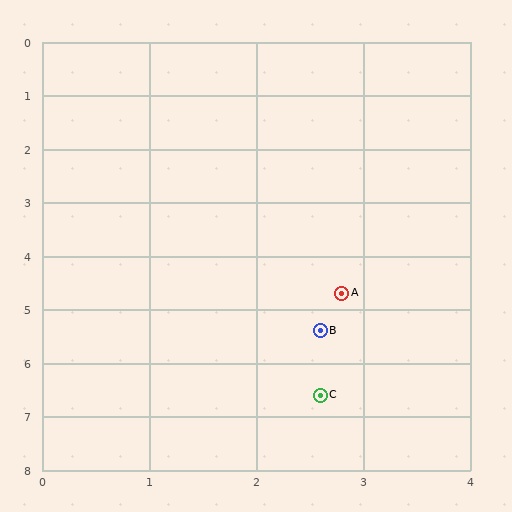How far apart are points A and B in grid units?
Points A and B are about 0.7 grid units apart.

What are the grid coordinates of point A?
Point A is at approximately (2.8, 4.7).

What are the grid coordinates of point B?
Point B is at approximately (2.6, 5.4).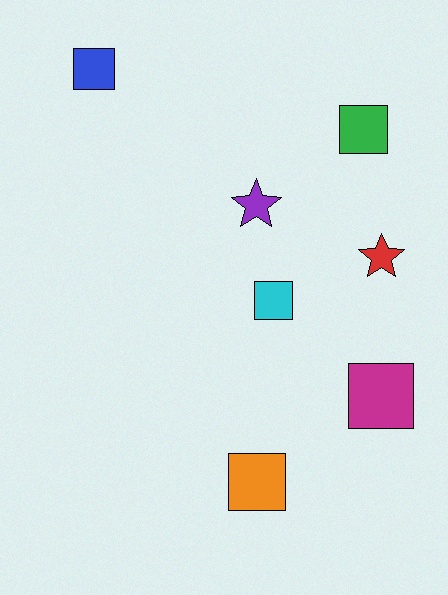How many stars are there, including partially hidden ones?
There are 2 stars.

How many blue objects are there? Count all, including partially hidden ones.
There is 1 blue object.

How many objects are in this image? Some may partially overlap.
There are 7 objects.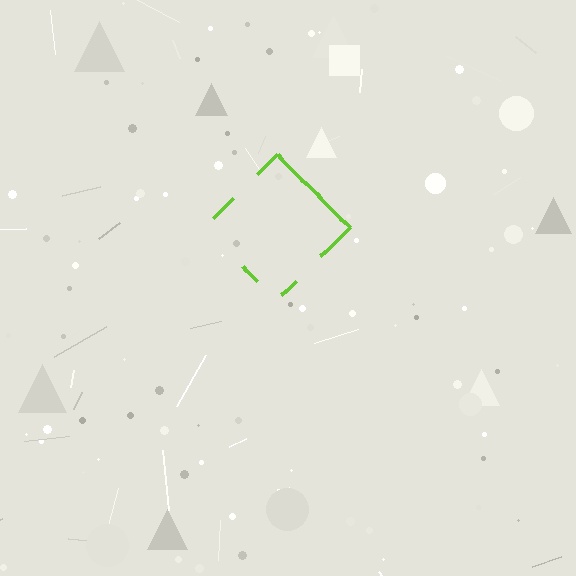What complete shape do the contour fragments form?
The contour fragments form a diamond.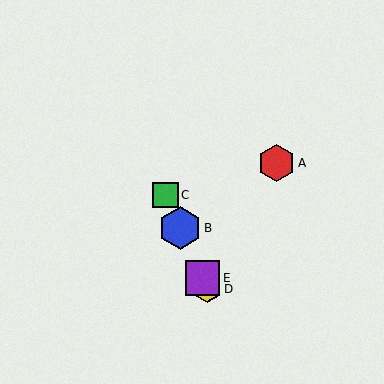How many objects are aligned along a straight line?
4 objects (B, C, D, E) are aligned along a straight line.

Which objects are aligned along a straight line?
Objects B, C, D, E are aligned along a straight line.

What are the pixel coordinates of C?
Object C is at (165, 195).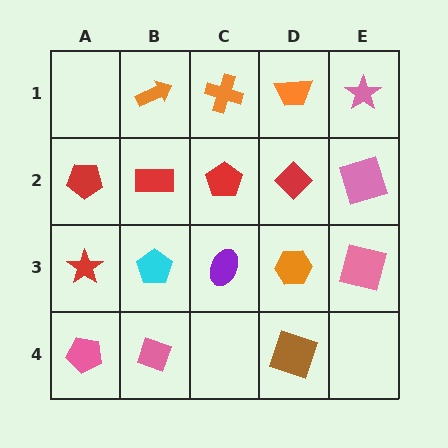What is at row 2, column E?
A pink square.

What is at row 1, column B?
An orange arrow.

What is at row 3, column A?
A red star.